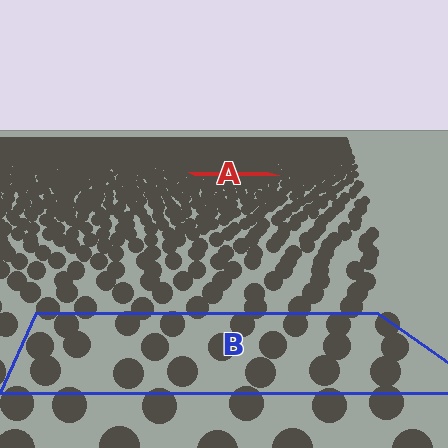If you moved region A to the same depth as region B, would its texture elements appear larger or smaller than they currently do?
They would appear larger. At a closer depth, the same texture elements are projected at a bigger on-screen size.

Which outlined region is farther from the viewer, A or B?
Region A is farther from the viewer — the texture elements inside it appear smaller and more densely packed.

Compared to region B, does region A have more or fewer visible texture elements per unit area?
Region A has more texture elements per unit area — they are packed more densely because it is farther away.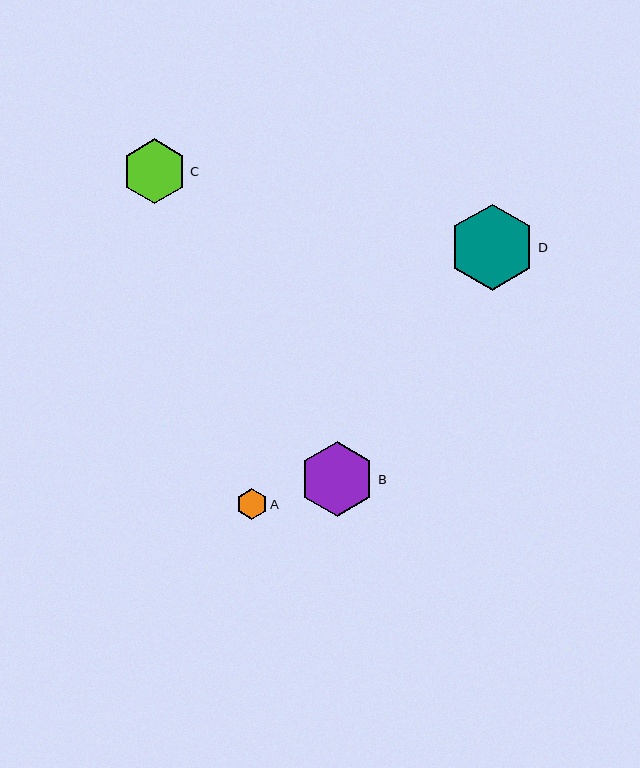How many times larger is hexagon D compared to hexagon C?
Hexagon D is approximately 1.3 times the size of hexagon C.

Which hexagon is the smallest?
Hexagon A is the smallest with a size of approximately 31 pixels.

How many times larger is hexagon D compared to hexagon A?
Hexagon D is approximately 2.8 times the size of hexagon A.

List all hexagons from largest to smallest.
From largest to smallest: D, B, C, A.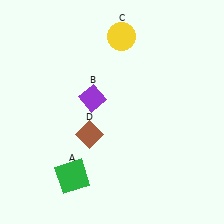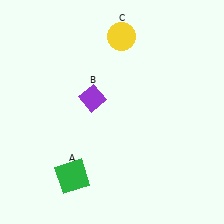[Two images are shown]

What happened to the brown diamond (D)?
The brown diamond (D) was removed in Image 2. It was in the bottom-left area of Image 1.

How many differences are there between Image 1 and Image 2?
There is 1 difference between the two images.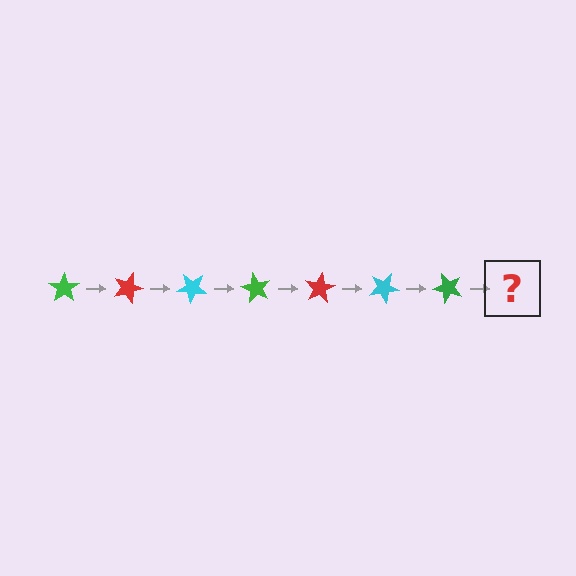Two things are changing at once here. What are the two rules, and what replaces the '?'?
The two rules are that it rotates 20 degrees each step and the color cycles through green, red, and cyan. The '?' should be a red star, rotated 140 degrees from the start.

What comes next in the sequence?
The next element should be a red star, rotated 140 degrees from the start.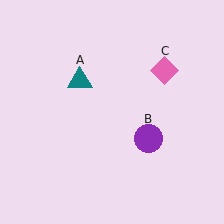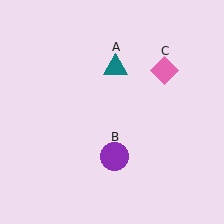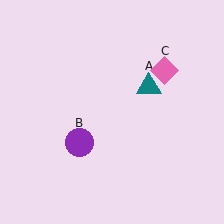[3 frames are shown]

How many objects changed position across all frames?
2 objects changed position: teal triangle (object A), purple circle (object B).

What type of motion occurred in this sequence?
The teal triangle (object A), purple circle (object B) rotated clockwise around the center of the scene.